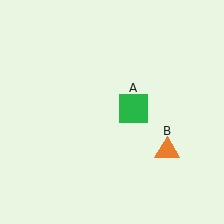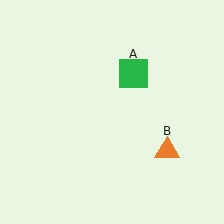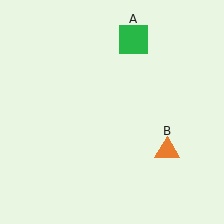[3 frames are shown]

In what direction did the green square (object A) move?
The green square (object A) moved up.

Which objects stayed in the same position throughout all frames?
Orange triangle (object B) remained stationary.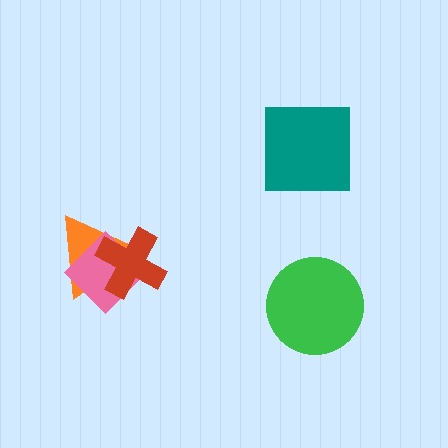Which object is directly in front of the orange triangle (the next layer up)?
The pink diamond is directly in front of the orange triangle.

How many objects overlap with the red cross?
2 objects overlap with the red cross.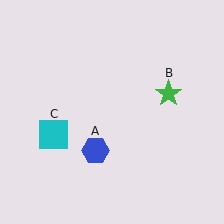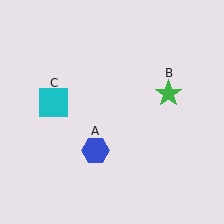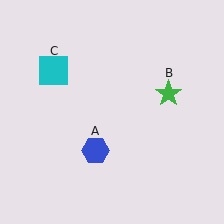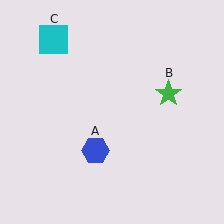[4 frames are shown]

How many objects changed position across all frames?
1 object changed position: cyan square (object C).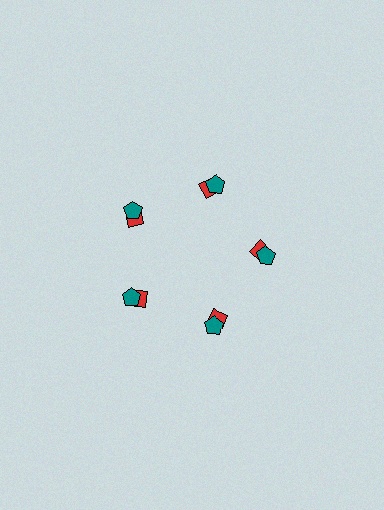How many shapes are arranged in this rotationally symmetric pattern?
There are 10 shapes, arranged in 5 groups of 2.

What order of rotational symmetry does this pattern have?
This pattern has 5-fold rotational symmetry.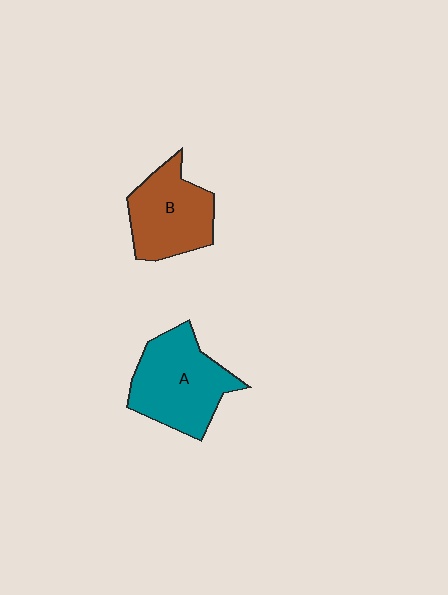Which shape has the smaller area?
Shape B (brown).